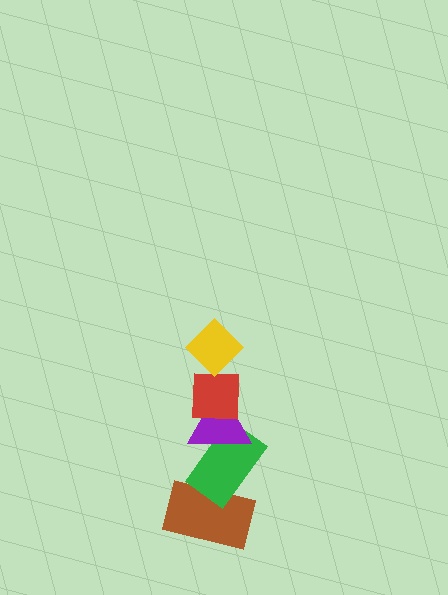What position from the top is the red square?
The red square is 2nd from the top.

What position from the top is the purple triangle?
The purple triangle is 3rd from the top.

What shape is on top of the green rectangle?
The purple triangle is on top of the green rectangle.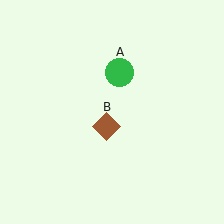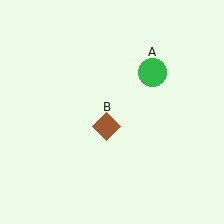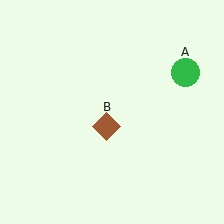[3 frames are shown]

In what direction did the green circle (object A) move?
The green circle (object A) moved right.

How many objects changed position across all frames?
1 object changed position: green circle (object A).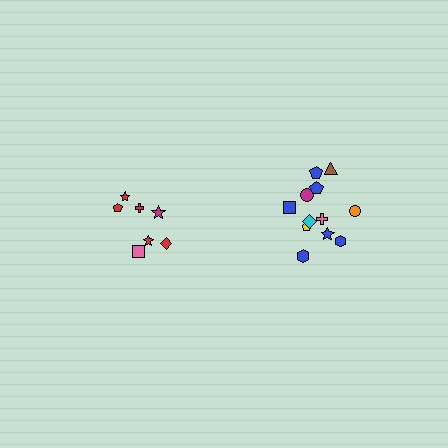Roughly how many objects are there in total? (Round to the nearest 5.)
Roughly 20 objects in total.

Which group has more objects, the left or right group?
The right group.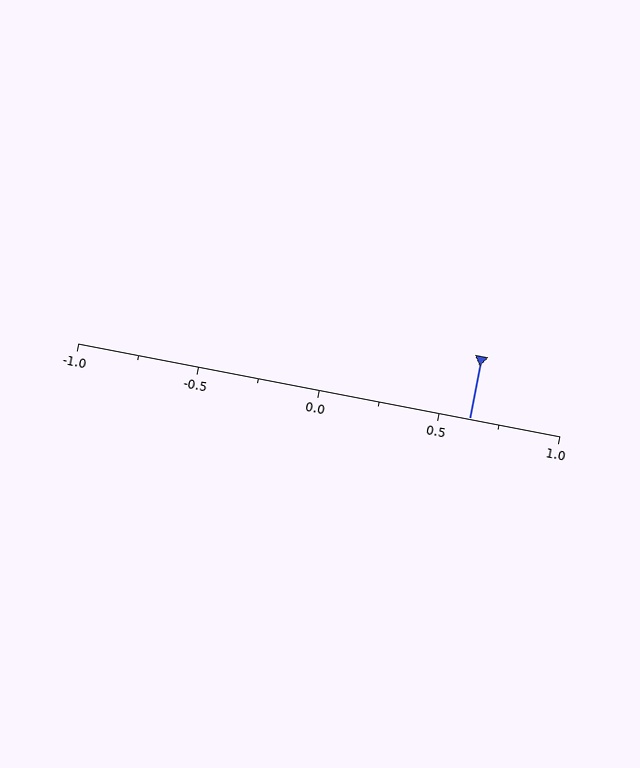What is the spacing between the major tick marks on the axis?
The major ticks are spaced 0.5 apart.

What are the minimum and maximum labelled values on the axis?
The axis runs from -1.0 to 1.0.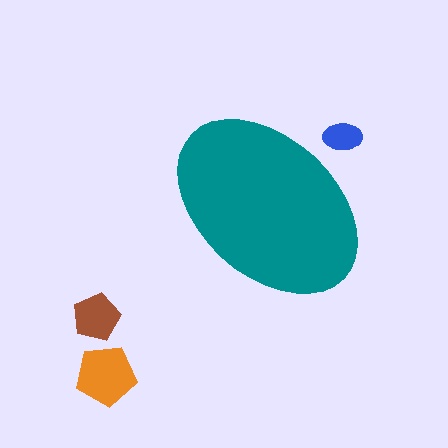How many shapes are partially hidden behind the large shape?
1 shape is partially hidden.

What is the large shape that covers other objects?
A teal ellipse.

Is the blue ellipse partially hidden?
Yes, the blue ellipse is partially hidden behind the teal ellipse.